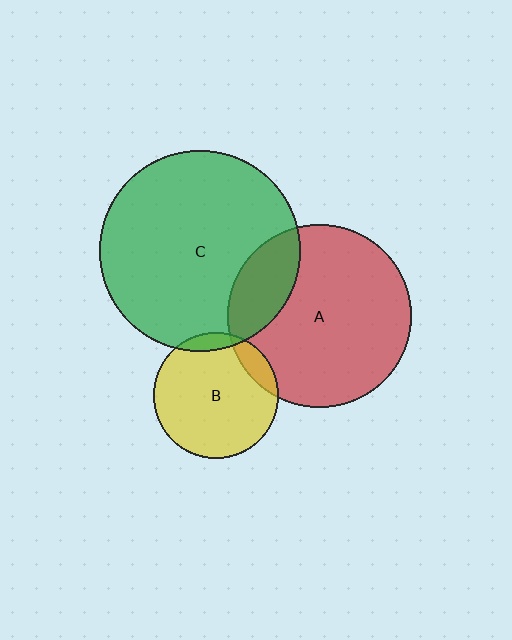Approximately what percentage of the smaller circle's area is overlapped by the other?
Approximately 20%.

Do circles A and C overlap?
Yes.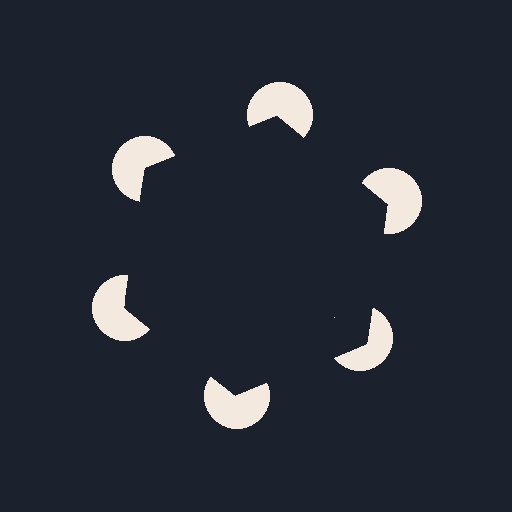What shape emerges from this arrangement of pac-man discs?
An illusory hexagon — its edges are inferred from the aligned wedge cuts in the pac-man discs, not physically drawn.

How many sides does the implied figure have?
6 sides.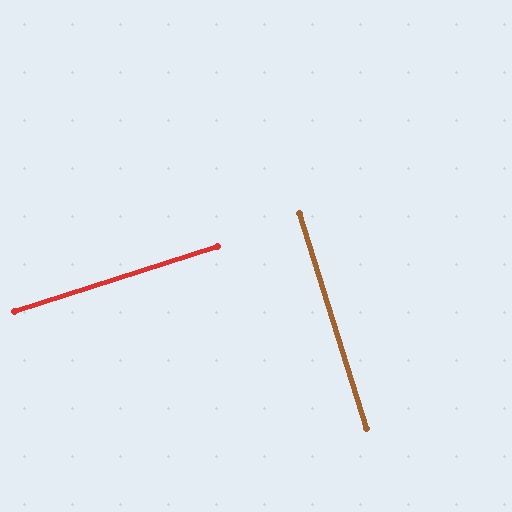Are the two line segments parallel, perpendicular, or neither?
Perpendicular — they meet at approximately 90°.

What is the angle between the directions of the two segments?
Approximately 90 degrees.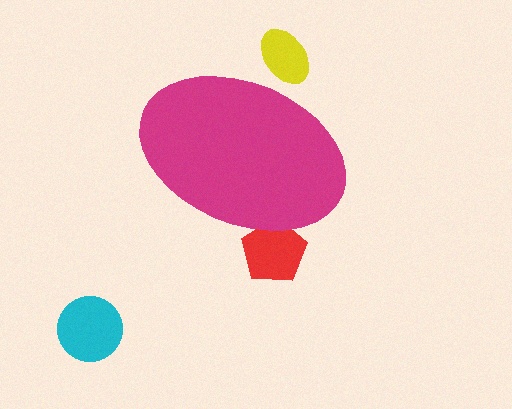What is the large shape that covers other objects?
A magenta ellipse.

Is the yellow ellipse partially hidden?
Yes, the yellow ellipse is partially hidden behind the magenta ellipse.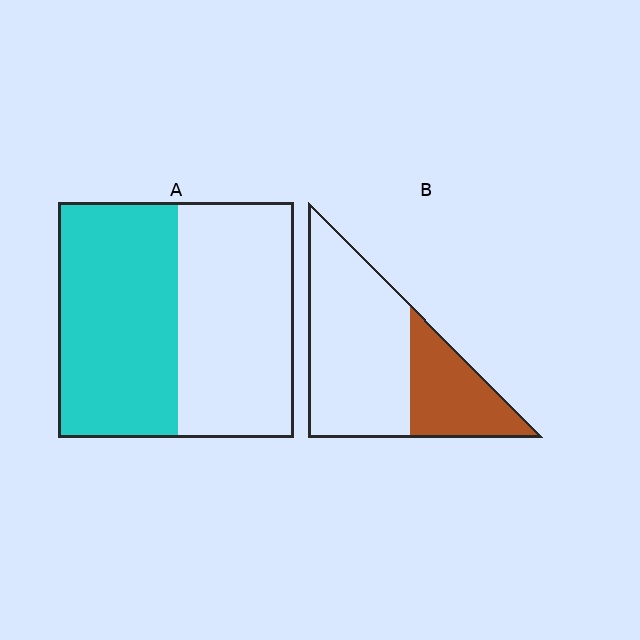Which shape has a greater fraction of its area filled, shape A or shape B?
Shape A.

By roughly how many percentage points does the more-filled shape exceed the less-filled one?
By roughly 20 percentage points (A over B).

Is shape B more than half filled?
No.